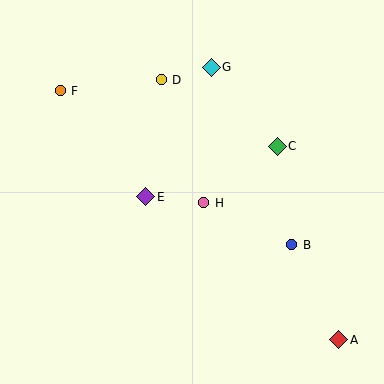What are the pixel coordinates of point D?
Point D is at (161, 80).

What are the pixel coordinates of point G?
Point G is at (211, 67).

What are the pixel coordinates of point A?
Point A is at (339, 340).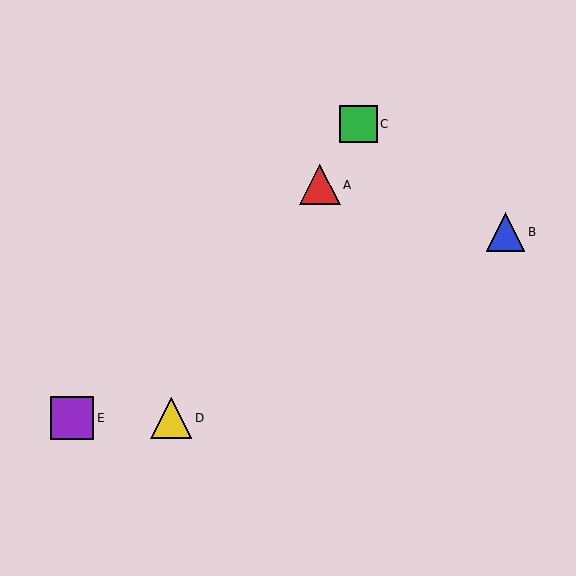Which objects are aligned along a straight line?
Objects A, C, D are aligned along a straight line.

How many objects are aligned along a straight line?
3 objects (A, C, D) are aligned along a straight line.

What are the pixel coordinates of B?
Object B is at (506, 232).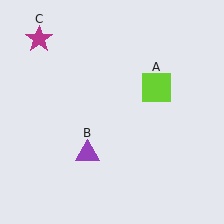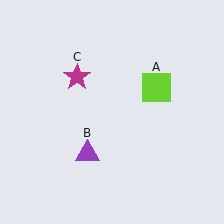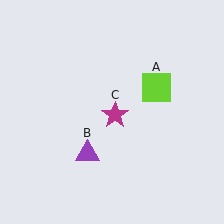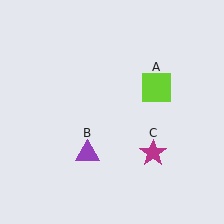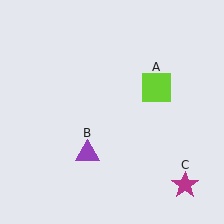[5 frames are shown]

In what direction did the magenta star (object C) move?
The magenta star (object C) moved down and to the right.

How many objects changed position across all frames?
1 object changed position: magenta star (object C).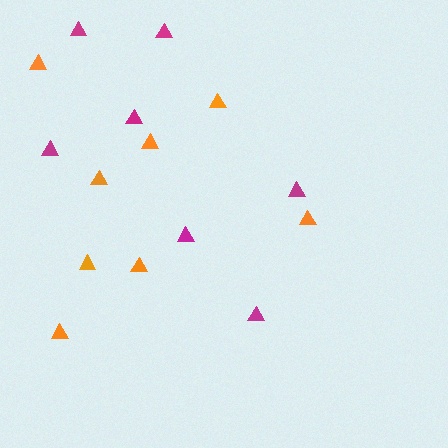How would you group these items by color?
There are 2 groups: one group of orange triangles (8) and one group of magenta triangles (7).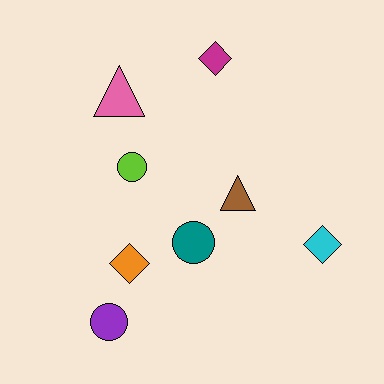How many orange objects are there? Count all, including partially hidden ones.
There is 1 orange object.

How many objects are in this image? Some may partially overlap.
There are 8 objects.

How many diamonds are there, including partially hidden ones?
There are 3 diamonds.